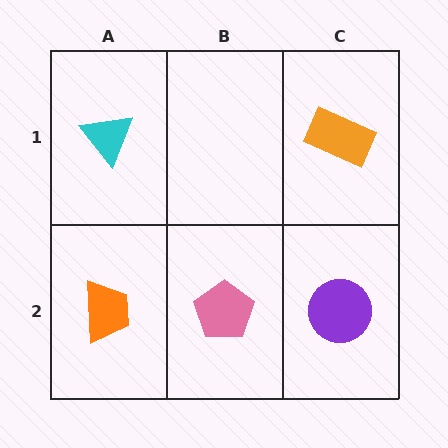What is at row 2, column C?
A purple circle.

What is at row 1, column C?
An orange rectangle.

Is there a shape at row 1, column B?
No, that cell is empty.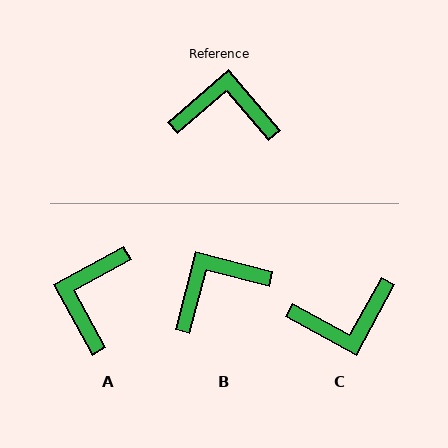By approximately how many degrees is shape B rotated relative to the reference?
Approximately 35 degrees counter-clockwise.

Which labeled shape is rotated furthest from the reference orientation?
C, about 159 degrees away.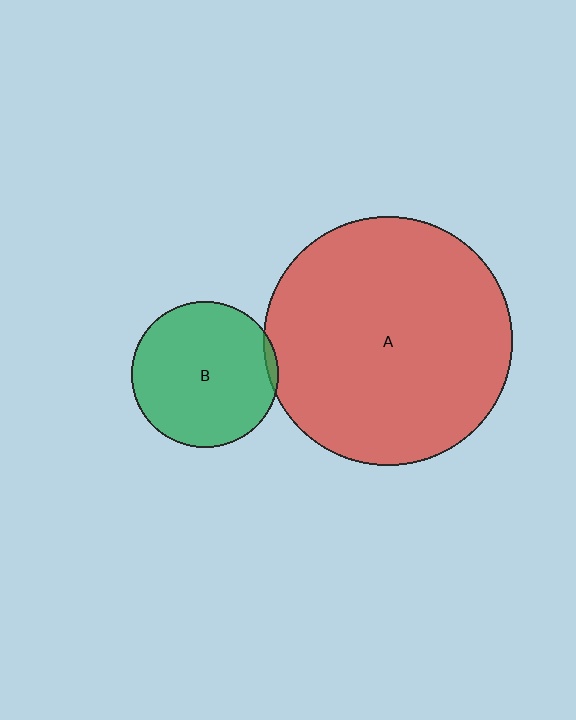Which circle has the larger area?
Circle A (red).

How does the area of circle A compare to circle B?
Approximately 2.9 times.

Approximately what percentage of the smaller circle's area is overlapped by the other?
Approximately 5%.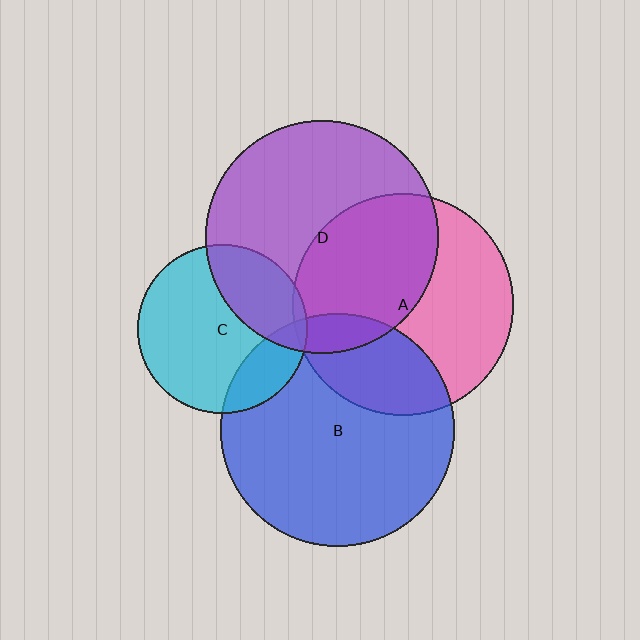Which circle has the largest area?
Circle B (blue).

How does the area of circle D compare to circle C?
Approximately 1.9 times.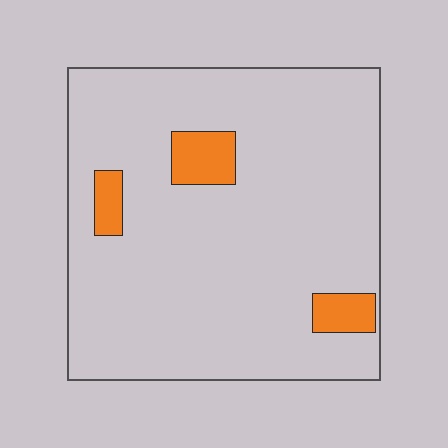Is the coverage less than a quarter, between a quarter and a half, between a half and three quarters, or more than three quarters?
Less than a quarter.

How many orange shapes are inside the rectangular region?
3.